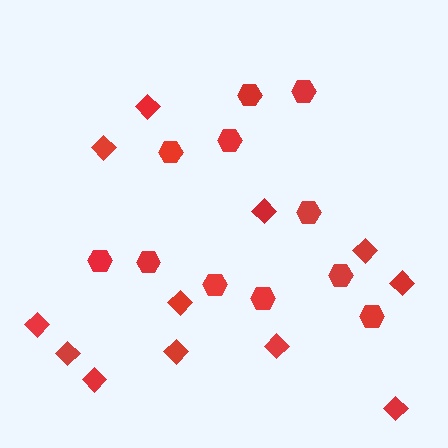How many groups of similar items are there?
There are 2 groups: one group of diamonds (12) and one group of hexagons (11).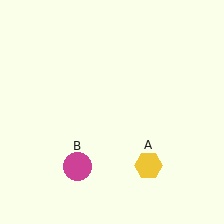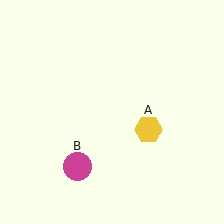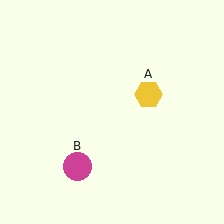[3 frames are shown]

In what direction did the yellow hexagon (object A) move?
The yellow hexagon (object A) moved up.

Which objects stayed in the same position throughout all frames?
Magenta circle (object B) remained stationary.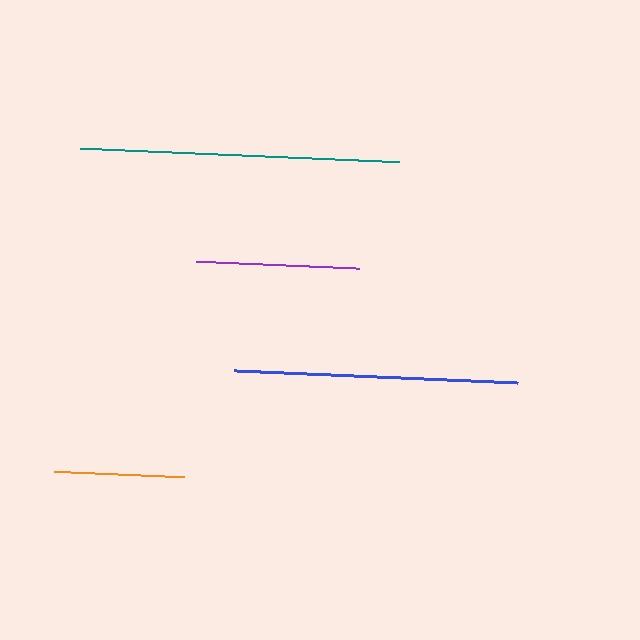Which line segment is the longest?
The teal line is the longest at approximately 319 pixels.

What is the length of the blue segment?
The blue segment is approximately 284 pixels long.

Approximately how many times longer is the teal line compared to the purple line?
The teal line is approximately 2.0 times the length of the purple line.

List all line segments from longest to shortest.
From longest to shortest: teal, blue, purple, orange.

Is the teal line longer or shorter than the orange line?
The teal line is longer than the orange line.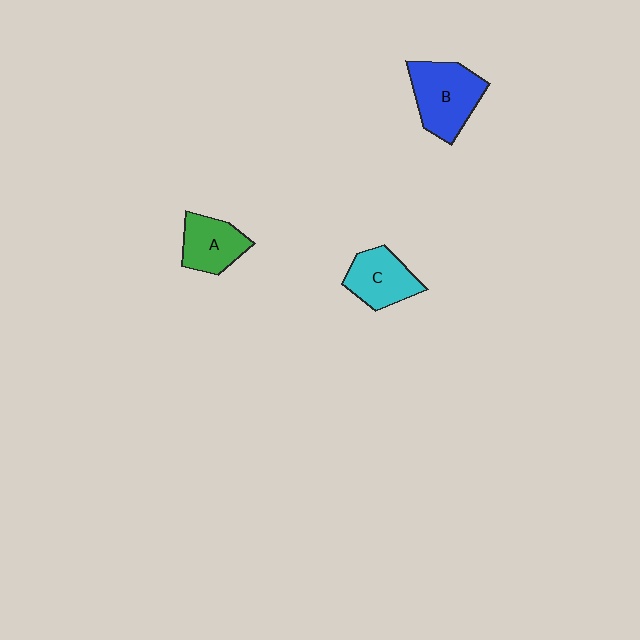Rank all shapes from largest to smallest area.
From largest to smallest: B (blue), C (cyan), A (green).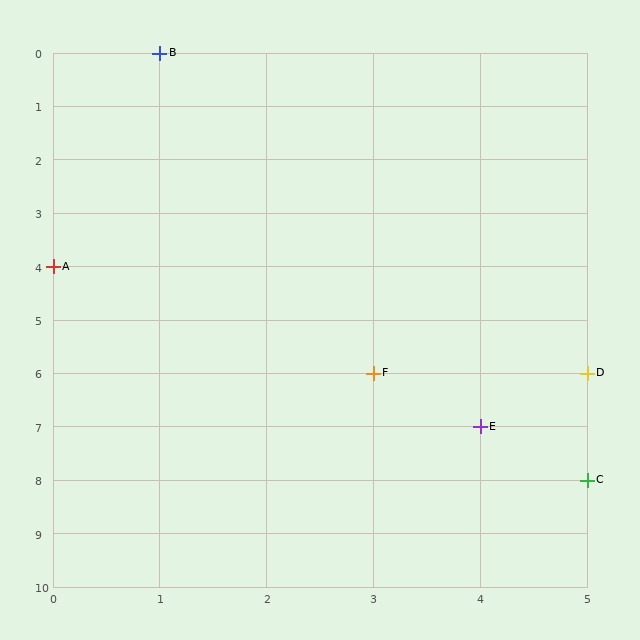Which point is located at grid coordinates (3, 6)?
Point F is at (3, 6).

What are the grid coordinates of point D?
Point D is at grid coordinates (5, 6).